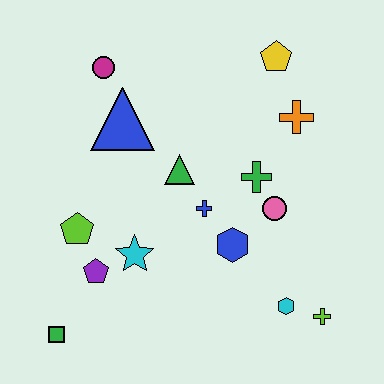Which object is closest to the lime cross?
The cyan hexagon is closest to the lime cross.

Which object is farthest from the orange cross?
The green square is farthest from the orange cross.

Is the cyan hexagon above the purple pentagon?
No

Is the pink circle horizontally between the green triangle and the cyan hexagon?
Yes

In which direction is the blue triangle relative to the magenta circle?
The blue triangle is below the magenta circle.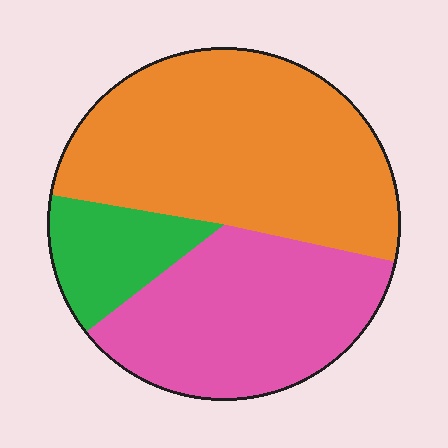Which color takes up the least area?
Green, at roughly 15%.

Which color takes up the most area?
Orange, at roughly 50%.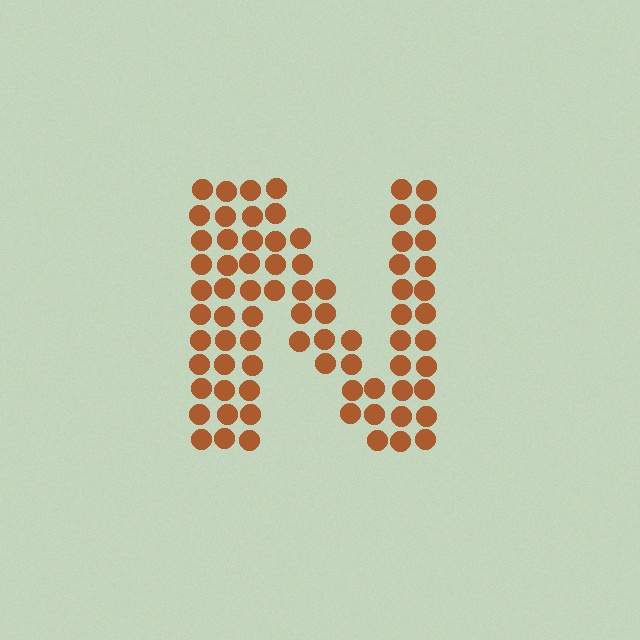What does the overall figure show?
The overall figure shows the letter N.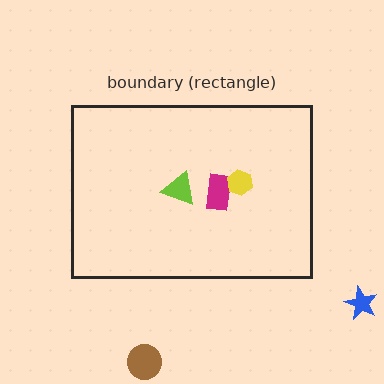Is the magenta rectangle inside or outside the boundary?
Inside.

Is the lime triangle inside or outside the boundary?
Inside.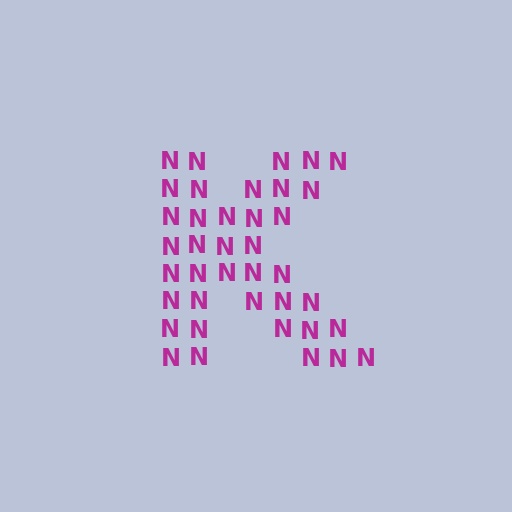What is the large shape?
The large shape is the letter K.